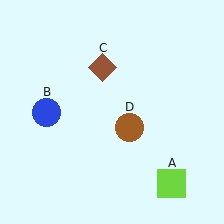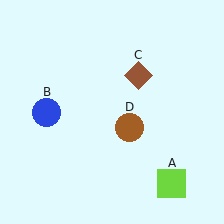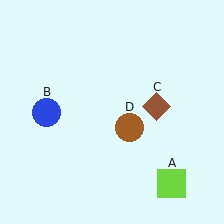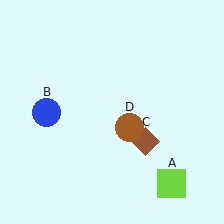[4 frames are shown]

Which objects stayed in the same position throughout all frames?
Lime square (object A) and blue circle (object B) and brown circle (object D) remained stationary.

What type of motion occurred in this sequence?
The brown diamond (object C) rotated clockwise around the center of the scene.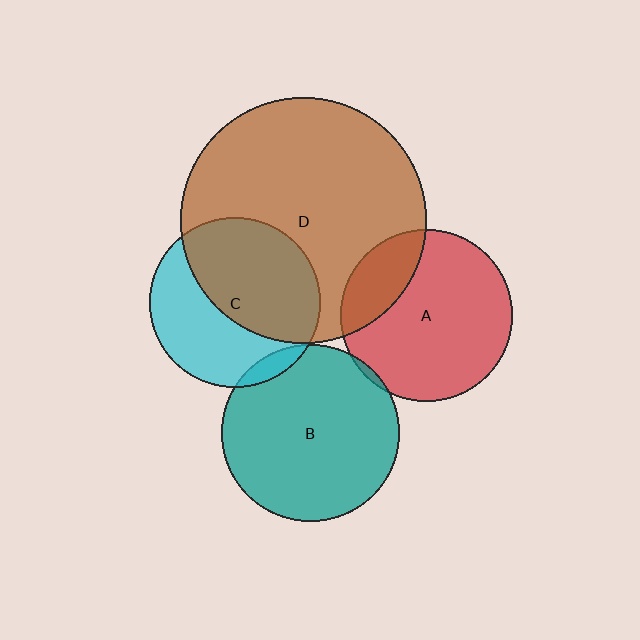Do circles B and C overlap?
Yes.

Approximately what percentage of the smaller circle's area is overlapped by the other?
Approximately 5%.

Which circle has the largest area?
Circle D (brown).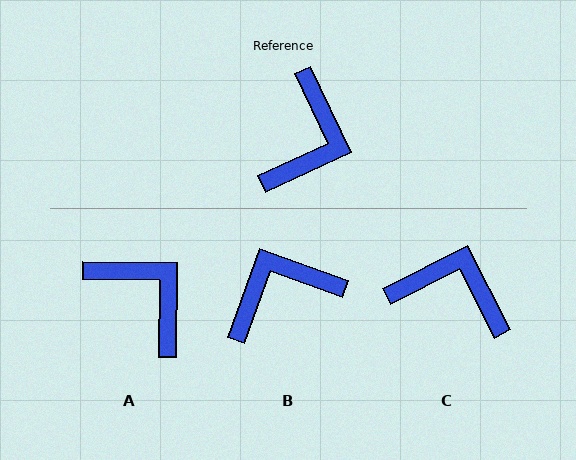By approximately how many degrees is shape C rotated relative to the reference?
Approximately 92 degrees counter-clockwise.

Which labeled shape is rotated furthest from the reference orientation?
B, about 135 degrees away.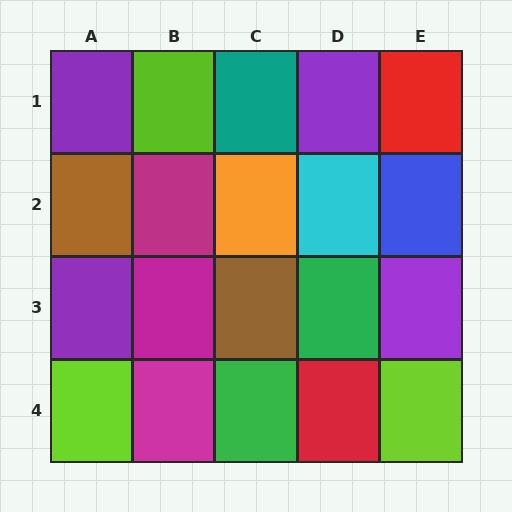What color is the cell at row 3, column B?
Magenta.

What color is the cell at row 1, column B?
Lime.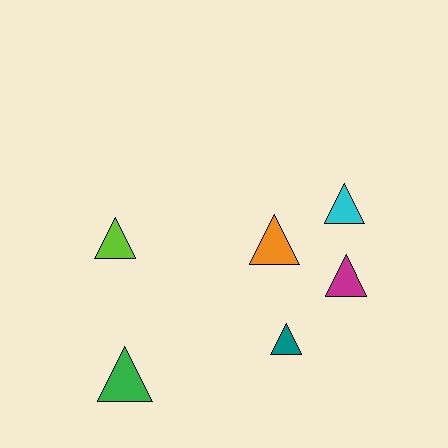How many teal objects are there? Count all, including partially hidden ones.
There is 1 teal object.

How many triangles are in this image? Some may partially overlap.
There are 6 triangles.